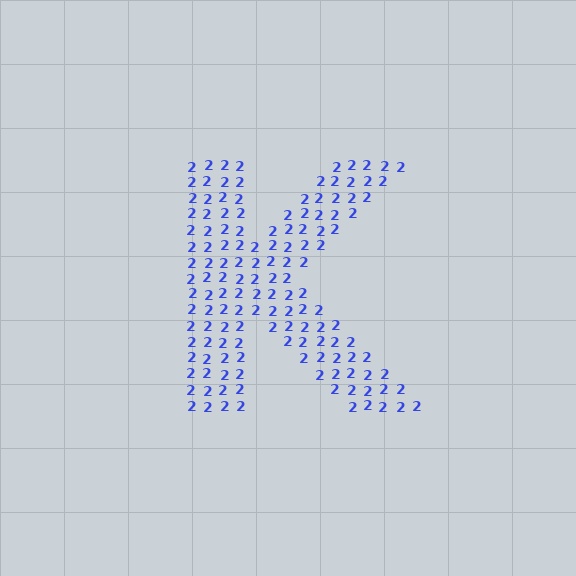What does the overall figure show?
The overall figure shows the letter K.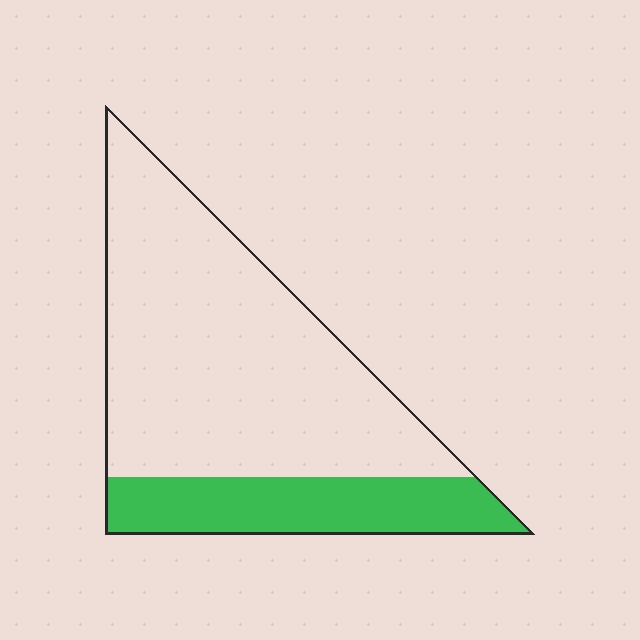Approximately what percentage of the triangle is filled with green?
Approximately 25%.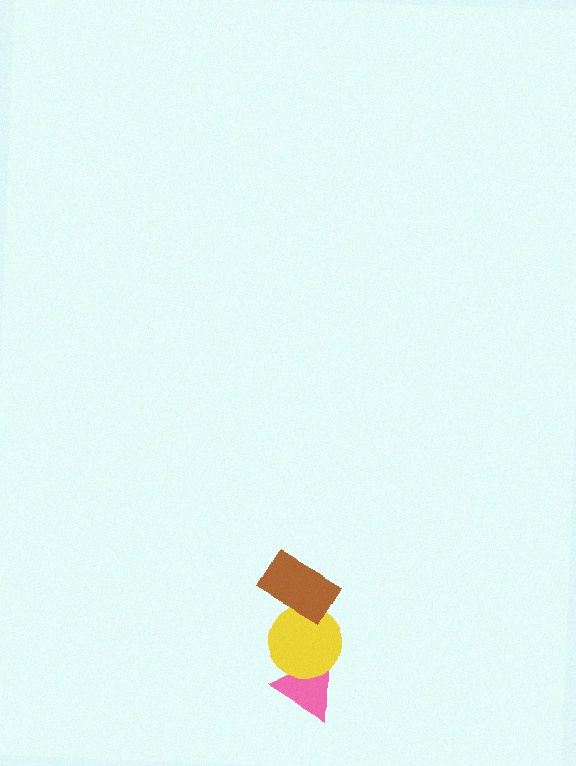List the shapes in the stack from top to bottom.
From top to bottom: the brown rectangle, the yellow circle, the pink triangle.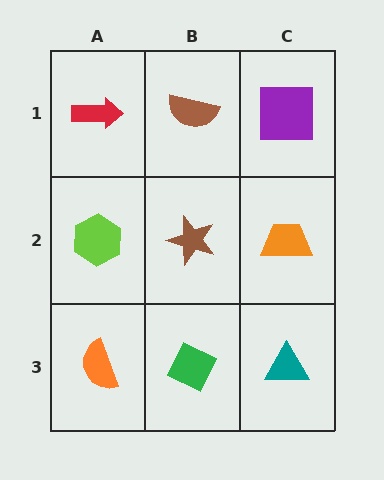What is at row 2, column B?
A brown star.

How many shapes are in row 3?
3 shapes.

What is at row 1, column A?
A red arrow.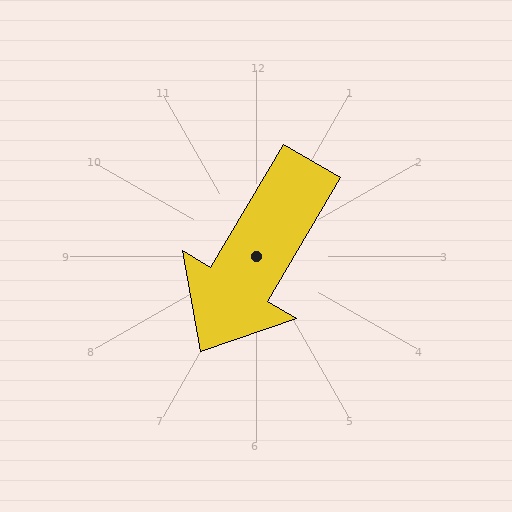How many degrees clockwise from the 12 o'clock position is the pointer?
Approximately 210 degrees.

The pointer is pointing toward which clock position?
Roughly 7 o'clock.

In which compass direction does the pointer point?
Southwest.